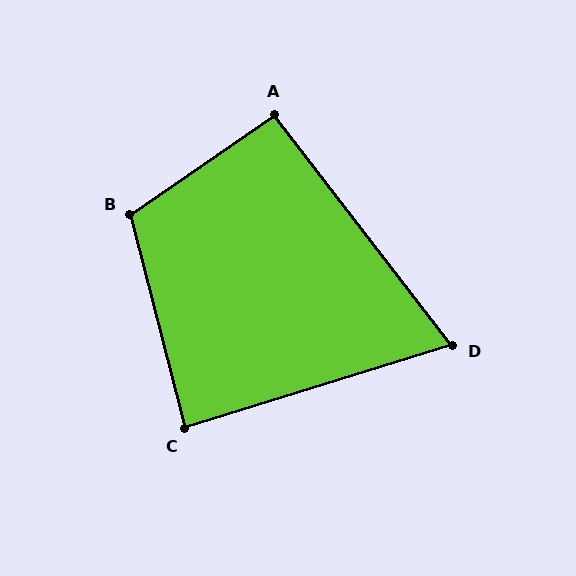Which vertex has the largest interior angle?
B, at approximately 110 degrees.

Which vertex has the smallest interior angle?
D, at approximately 70 degrees.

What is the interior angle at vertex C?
Approximately 87 degrees (approximately right).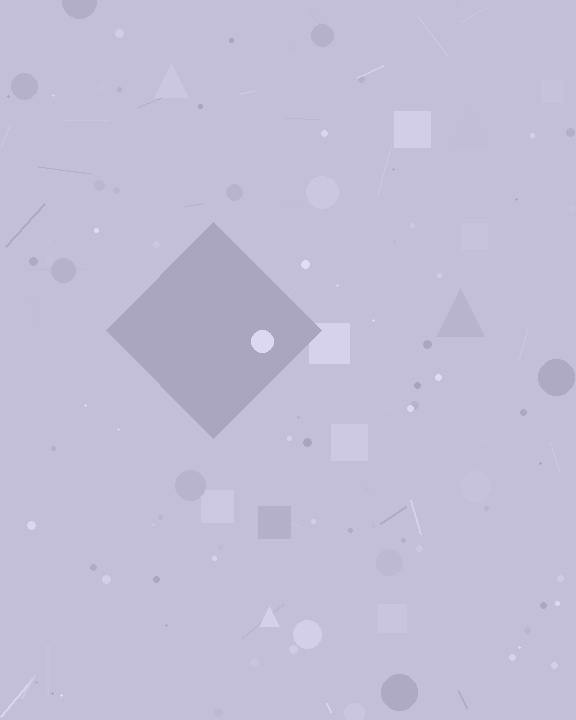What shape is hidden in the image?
A diamond is hidden in the image.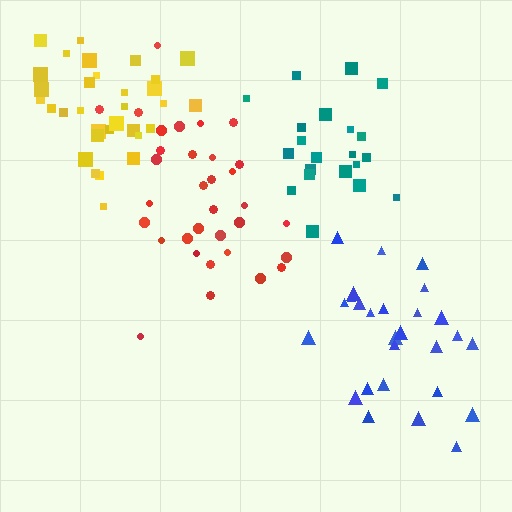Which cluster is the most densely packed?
Yellow.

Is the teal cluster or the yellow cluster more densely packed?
Yellow.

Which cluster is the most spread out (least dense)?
Blue.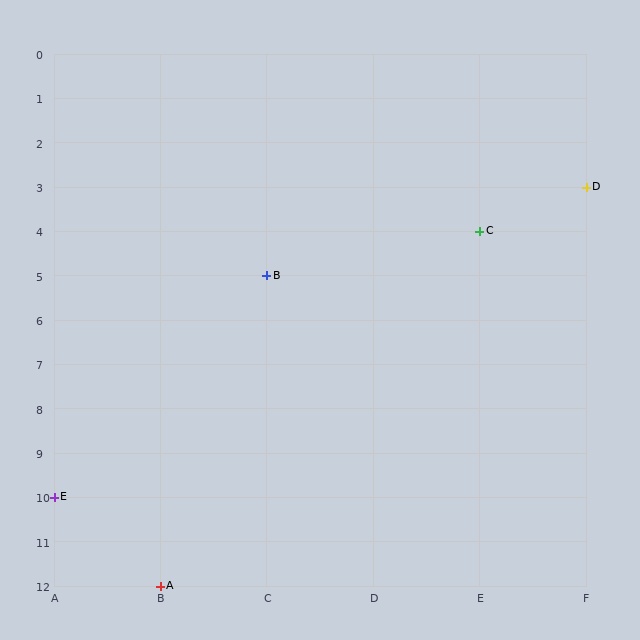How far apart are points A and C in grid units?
Points A and C are 3 columns and 8 rows apart (about 8.5 grid units diagonally).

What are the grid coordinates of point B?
Point B is at grid coordinates (C, 5).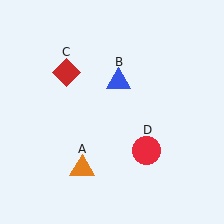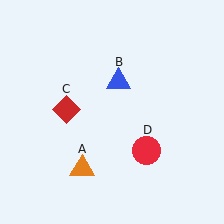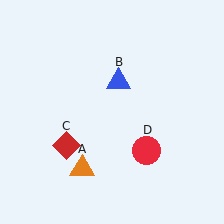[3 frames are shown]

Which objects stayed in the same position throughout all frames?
Orange triangle (object A) and blue triangle (object B) and red circle (object D) remained stationary.